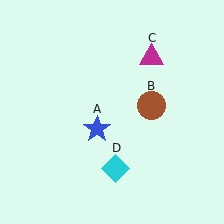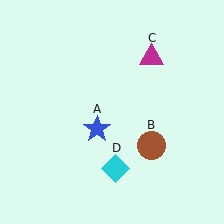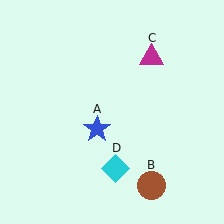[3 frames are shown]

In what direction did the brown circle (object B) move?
The brown circle (object B) moved down.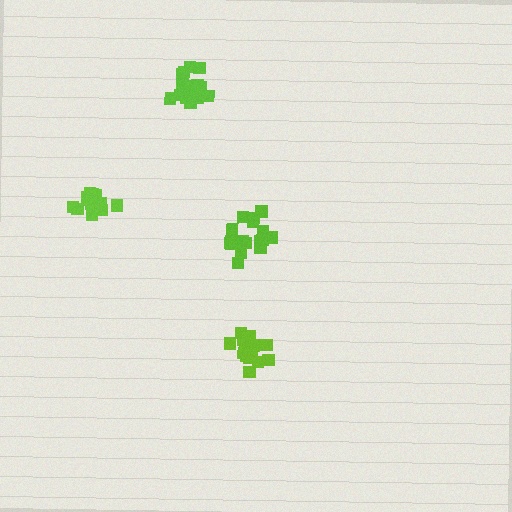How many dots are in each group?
Group 1: 17 dots, Group 2: 17 dots, Group 3: 19 dots, Group 4: 15 dots (68 total).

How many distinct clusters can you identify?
There are 4 distinct clusters.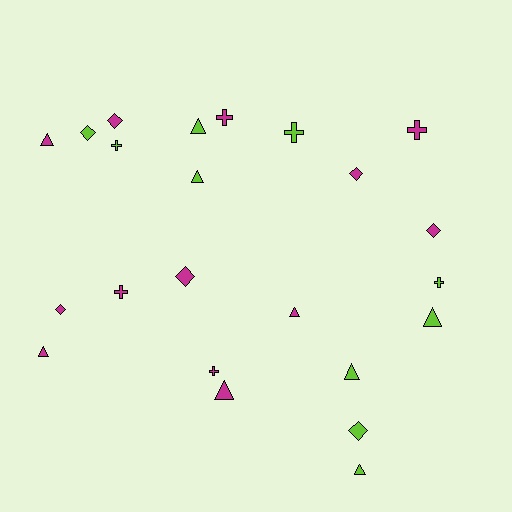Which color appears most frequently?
Magenta, with 13 objects.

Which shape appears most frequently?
Triangle, with 9 objects.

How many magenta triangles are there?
There are 4 magenta triangles.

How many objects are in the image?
There are 23 objects.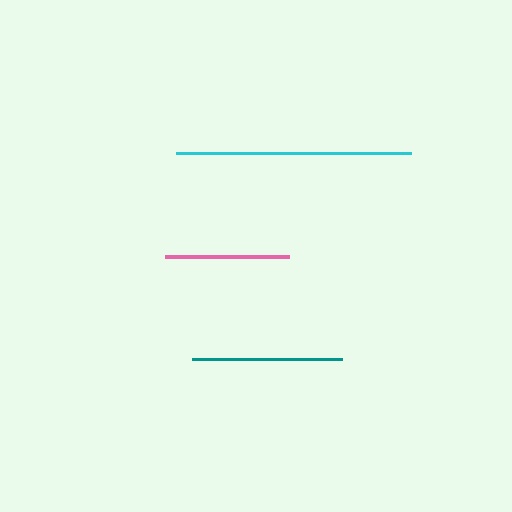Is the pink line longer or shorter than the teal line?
The teal line is longer than the pink line.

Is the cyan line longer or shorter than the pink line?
The cyan line is longer than the pink line.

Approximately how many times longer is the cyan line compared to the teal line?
The cyan line is approximately 1.6 times the length of the teal line.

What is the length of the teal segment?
The teal segment is approximately 149 pixels long.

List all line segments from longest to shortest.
From longest to shortest: cyan, teal, pink.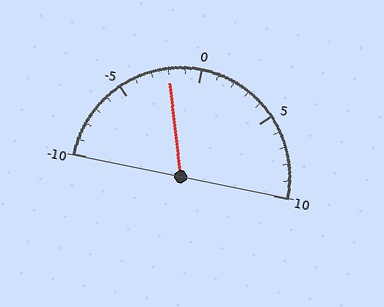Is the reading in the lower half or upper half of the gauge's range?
The reading is in the lower half of the range (-10 to 10).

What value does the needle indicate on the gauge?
The needle indicates approximately -2.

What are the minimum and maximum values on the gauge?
The gauge ranges from -10 to 10.